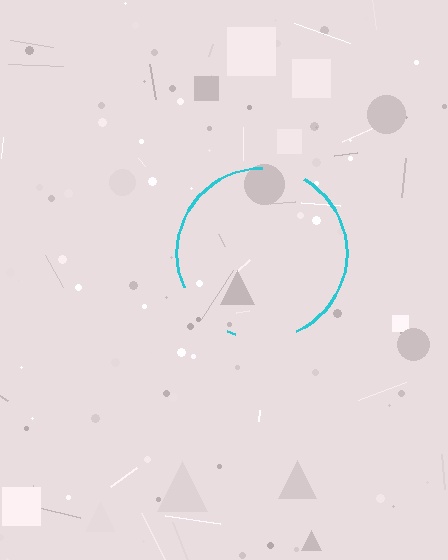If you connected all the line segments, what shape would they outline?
They would outline a circle.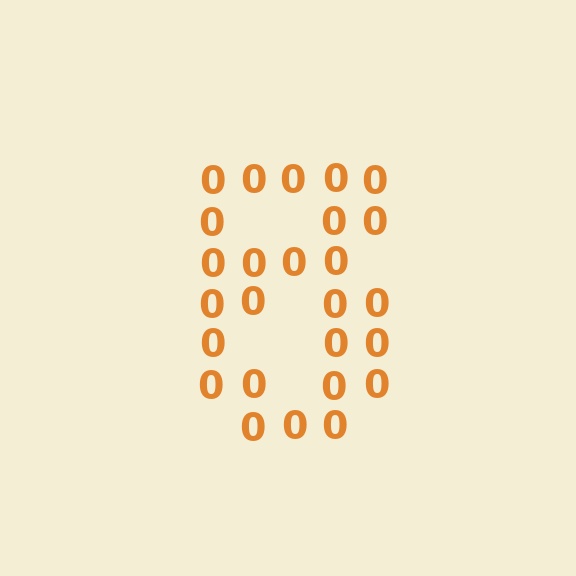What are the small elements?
The small elements are digit 0's.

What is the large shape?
The large shape is the digit 8.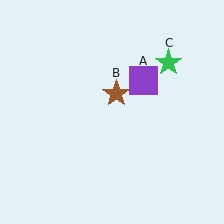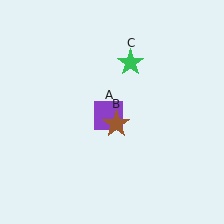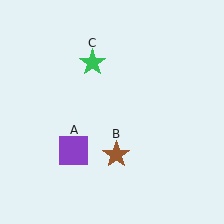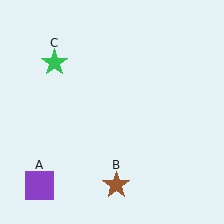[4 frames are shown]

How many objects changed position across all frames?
3 objects changed position: purple square (object A), brown star (object B), green star (object C).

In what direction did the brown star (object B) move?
The brown star (object B) moved down.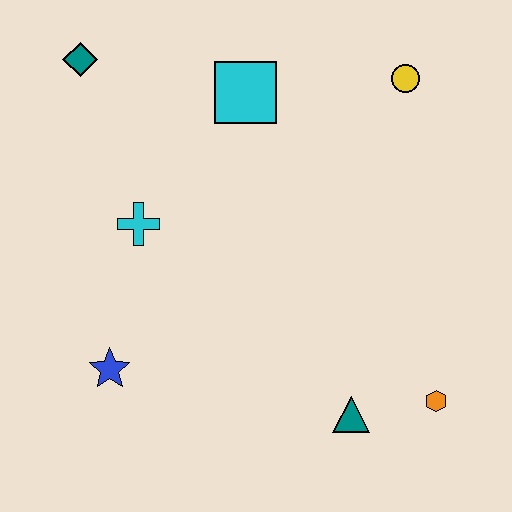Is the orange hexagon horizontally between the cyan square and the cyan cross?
No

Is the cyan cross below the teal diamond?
Yes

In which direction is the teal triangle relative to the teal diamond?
The teal triangle is below the teal diamond.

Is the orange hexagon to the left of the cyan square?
No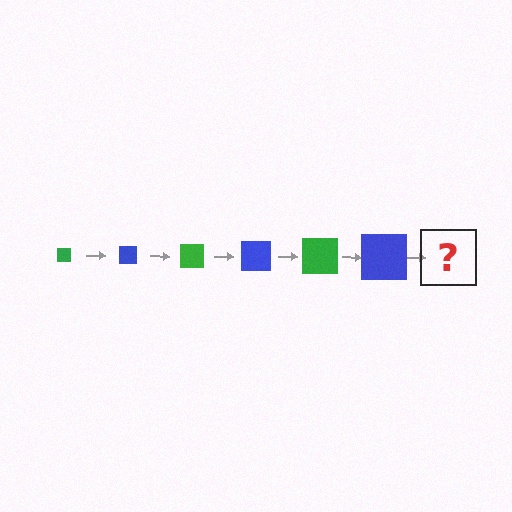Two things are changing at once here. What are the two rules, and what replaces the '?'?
The two rules are that the square grows larger each step and the color cycles through green and blue. The '?' should be a green square, larger than the previous one.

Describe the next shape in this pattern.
It should be a green square, larger than the previous one.